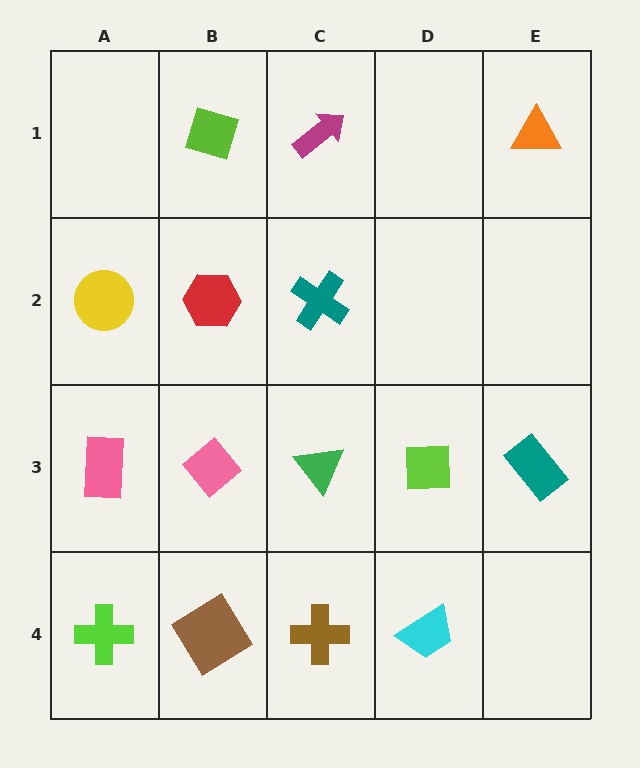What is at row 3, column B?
A pink diamond.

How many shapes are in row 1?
3 shapes.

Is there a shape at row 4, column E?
No, that cell is empty.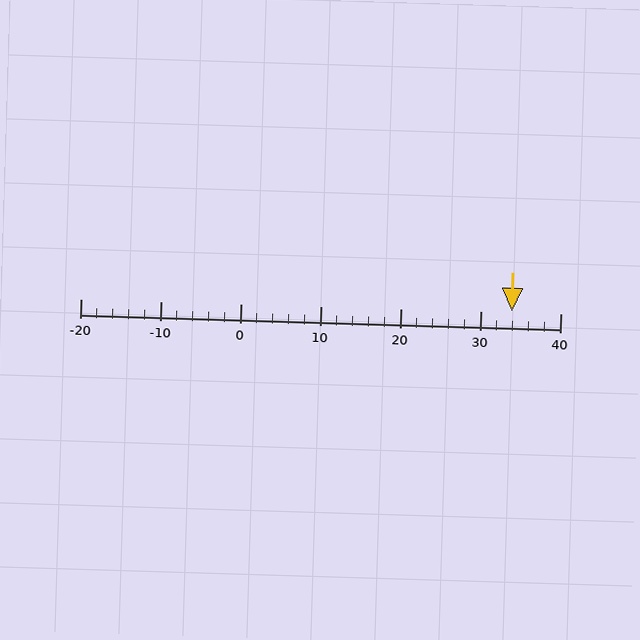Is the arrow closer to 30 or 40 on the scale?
The arrow is closer to 30.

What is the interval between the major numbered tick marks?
The major tick marks are spaced 10 units apart.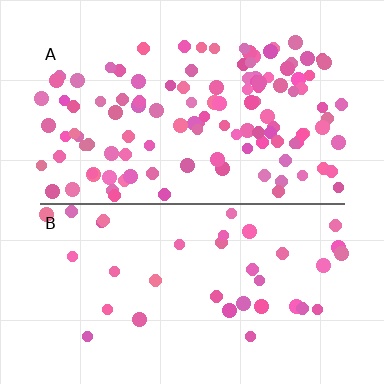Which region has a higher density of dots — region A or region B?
A (the top).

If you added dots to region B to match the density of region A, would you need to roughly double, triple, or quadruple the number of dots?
Approximately triple.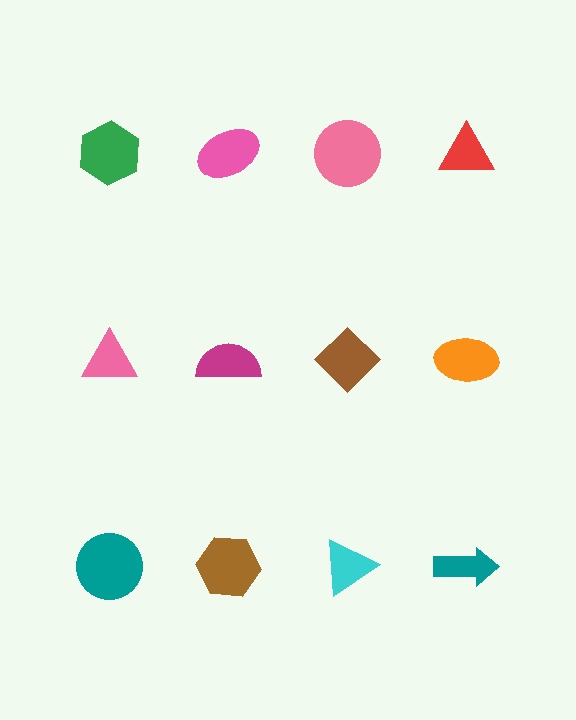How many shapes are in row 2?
4 shapes.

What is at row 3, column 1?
A teal circle.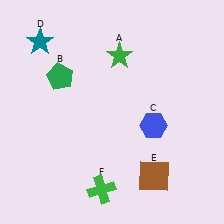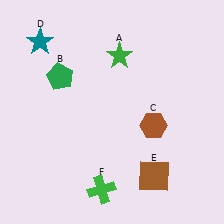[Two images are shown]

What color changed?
The hexagon (C) changed from blue in Image 1 to brown in Image 2.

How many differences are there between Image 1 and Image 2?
There is 1 difference between the two images.